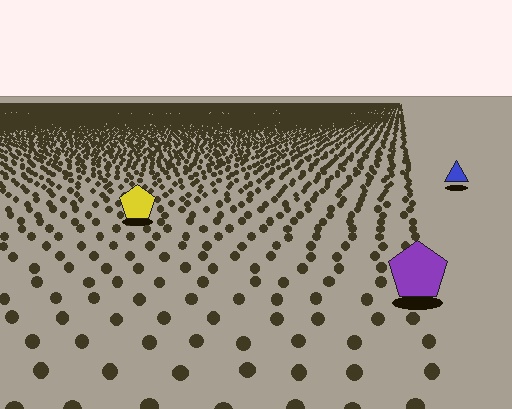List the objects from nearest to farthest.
From nearest to farthest: the purple pentagon, the yellow pentagon, the blue triangle.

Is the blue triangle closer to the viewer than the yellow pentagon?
No. The yellow pentagon is closer — you can tell from the texture gradient: the ground texture is coarser near it.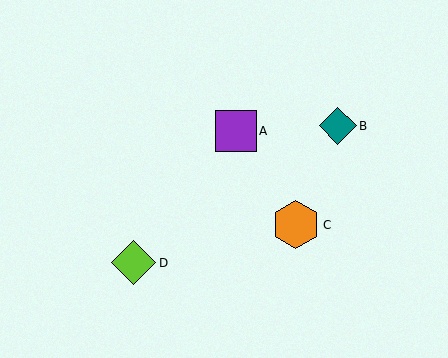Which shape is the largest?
The orange hexagon (labeled C) is the largest.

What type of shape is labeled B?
Shape B is a teal diamond.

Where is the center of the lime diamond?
The center of the lime diamond is at (134, 263).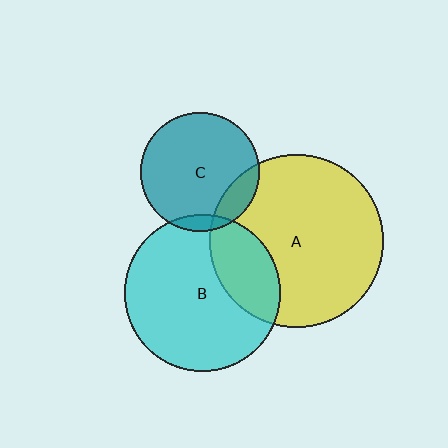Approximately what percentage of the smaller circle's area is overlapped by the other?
Approximately 5%.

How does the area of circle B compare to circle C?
Approximately 1.7 times.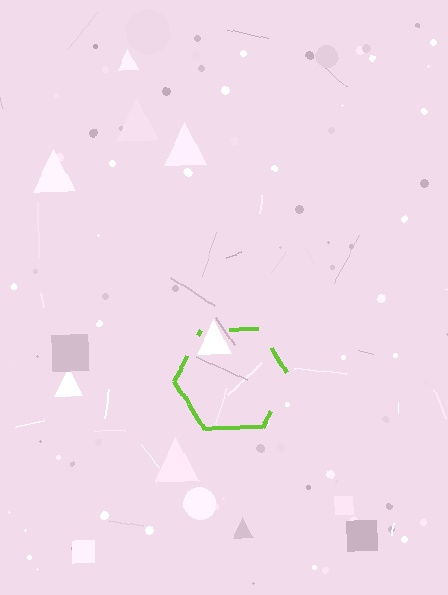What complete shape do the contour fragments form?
The contour fragments form a hexagon.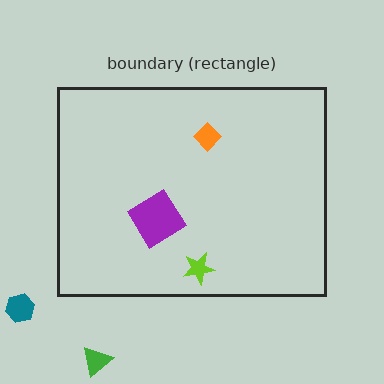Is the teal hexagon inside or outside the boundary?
Outside.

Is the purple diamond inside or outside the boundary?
Inside.